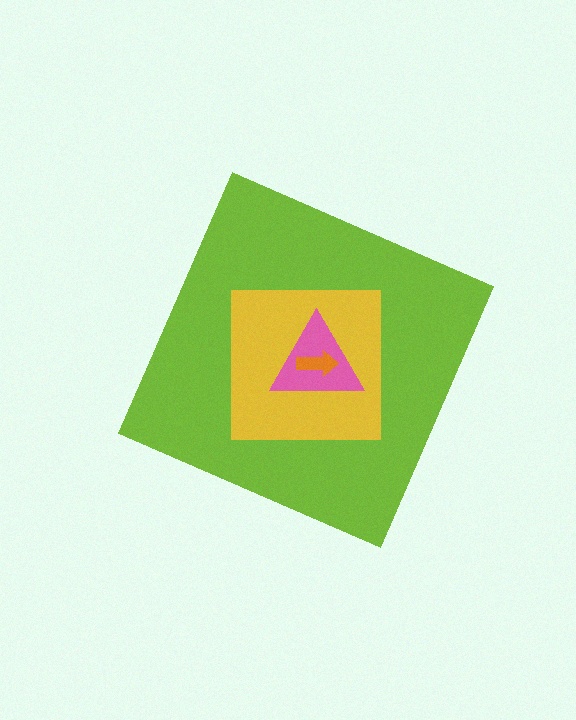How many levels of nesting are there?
4.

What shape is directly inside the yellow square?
The pink triangle.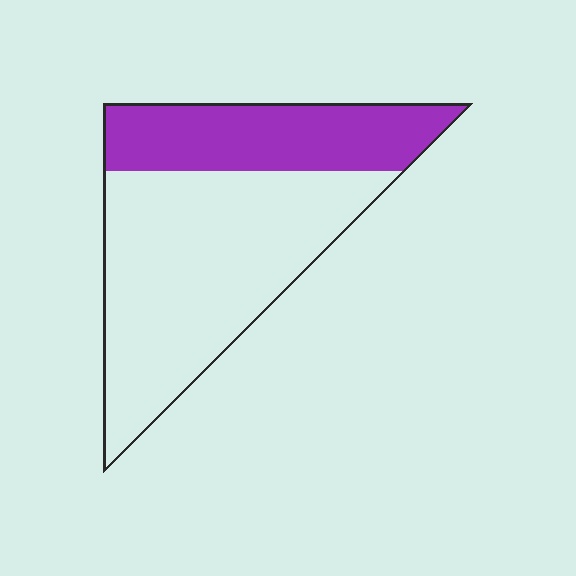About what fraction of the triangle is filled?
About one third (1/3).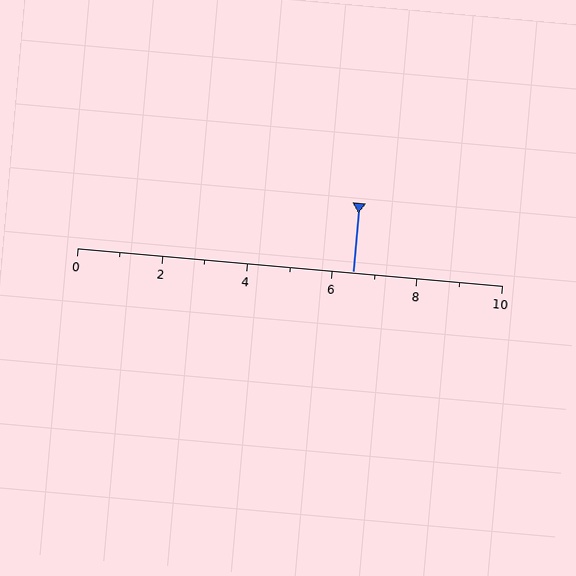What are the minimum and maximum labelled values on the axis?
The axis runs from 0 to 10.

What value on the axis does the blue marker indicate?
The marker indicates approximately 6.5.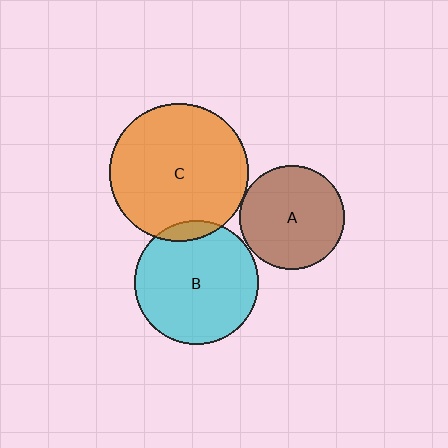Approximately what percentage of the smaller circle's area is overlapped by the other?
Approximately 10%.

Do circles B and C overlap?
Yes.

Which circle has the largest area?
Circle C (orange).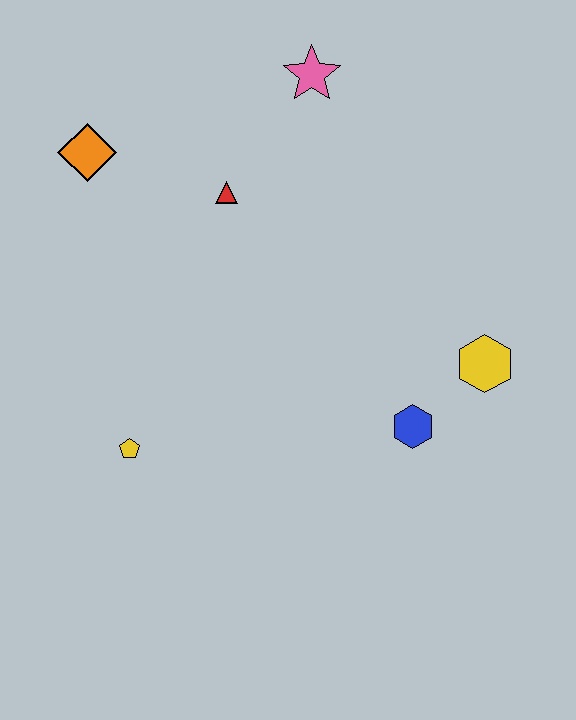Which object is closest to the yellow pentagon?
The red triangle is closest to the yellow pentagon.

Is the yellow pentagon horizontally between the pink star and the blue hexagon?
No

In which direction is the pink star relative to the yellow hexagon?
The pink star is above the yellow hexagon.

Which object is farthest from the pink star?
The yellow pentagon is farthest from the pink star.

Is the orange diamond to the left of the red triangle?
Yes